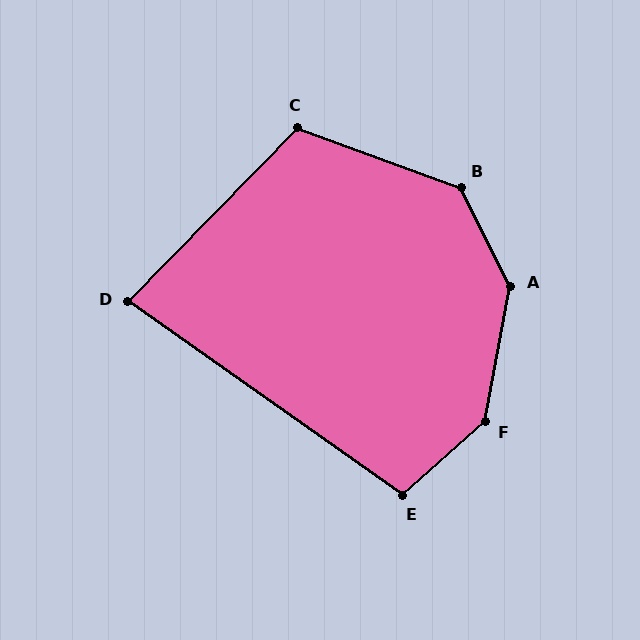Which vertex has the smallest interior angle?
D, at approximately 81 degrees.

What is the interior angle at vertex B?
Approximately 137 degrees (obtuse).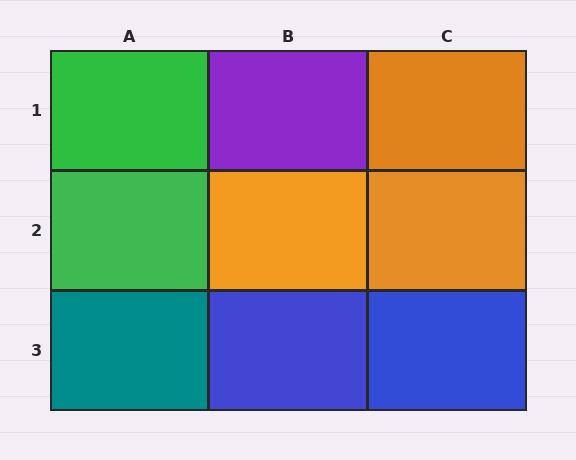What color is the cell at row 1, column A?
Green.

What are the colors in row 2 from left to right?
Green, orange, orange.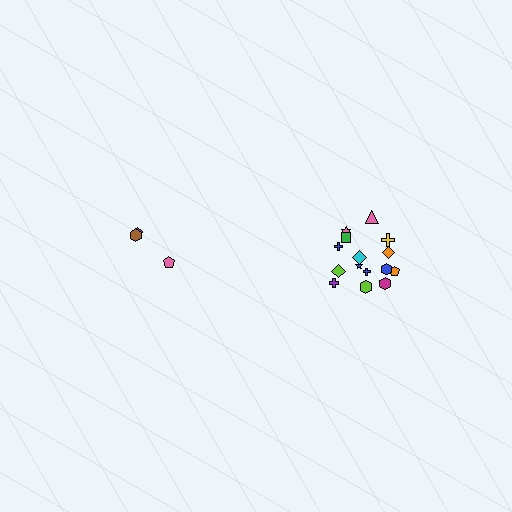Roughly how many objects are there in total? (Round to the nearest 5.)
Roughly 20 objects in total.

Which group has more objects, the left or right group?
The right group.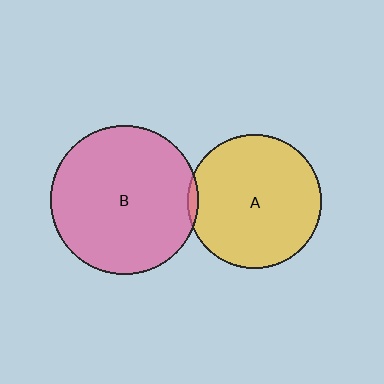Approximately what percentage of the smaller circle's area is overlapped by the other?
Approximately 5%.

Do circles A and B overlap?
Yes.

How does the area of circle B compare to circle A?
Approximately 1.2 times.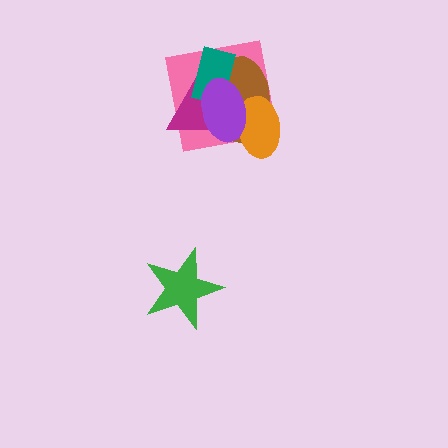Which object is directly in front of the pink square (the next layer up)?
The brown ellipse is directly in front of the pink square.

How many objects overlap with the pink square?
5 objects overlap with the pink square.